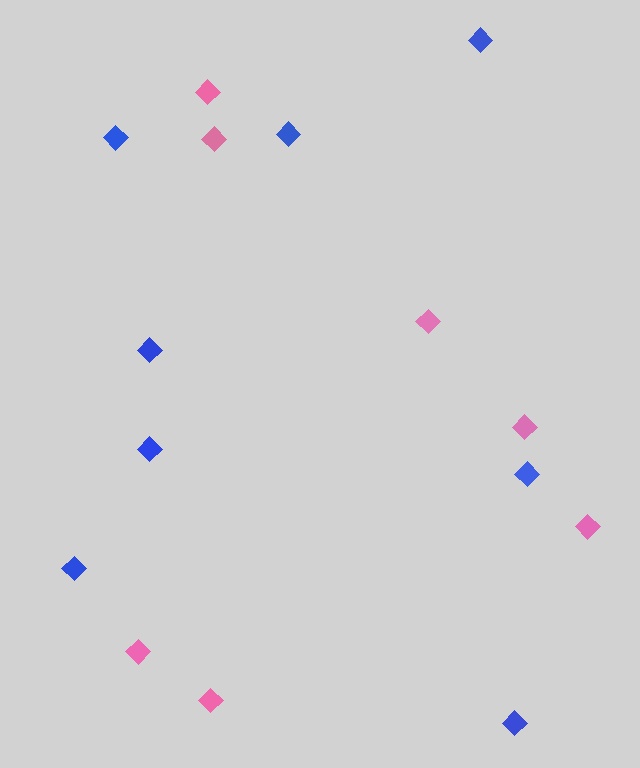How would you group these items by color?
There are 2 groups: one group of pink diamonds (7) and one group of blue diamonds (8).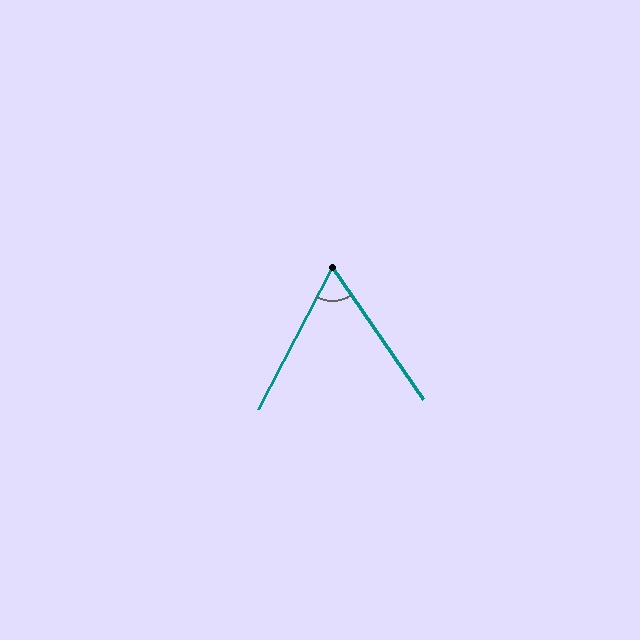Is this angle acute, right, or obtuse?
It is acute.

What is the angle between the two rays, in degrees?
Approximately 62 degrees.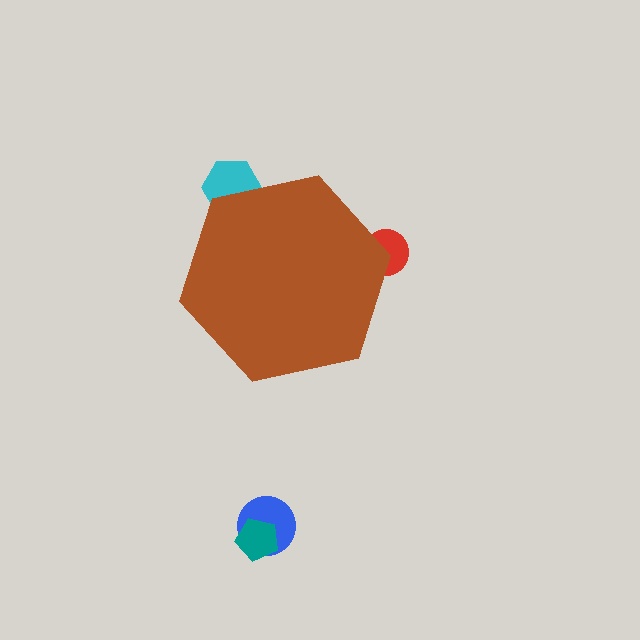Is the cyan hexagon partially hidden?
Yes, the cyan hexagon is partially hidden behind the brown hexagon.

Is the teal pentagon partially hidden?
No, the teal pentagon is fully visible.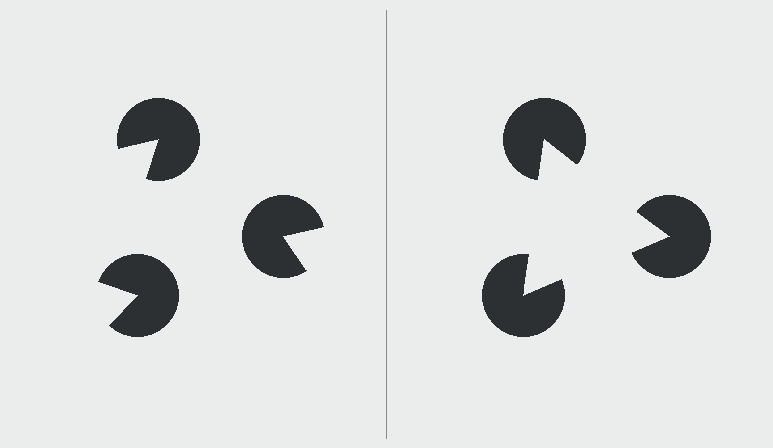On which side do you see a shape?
An illusory triangle appears on the right side. On the left side the wedge cuts are rotated, so no coherent shape forms.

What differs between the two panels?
The pac-man discs are positioned identically on both sides; only the wedge orientations differ. On the right they align to a triangle; on the left they are misaligned.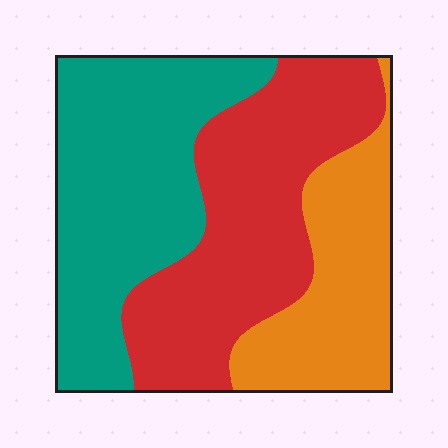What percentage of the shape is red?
Red covers roughly 40% of the shape.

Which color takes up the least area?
Orange, at roughly 25%.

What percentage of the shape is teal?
Teal takes up between a quarter and a half of the shape.